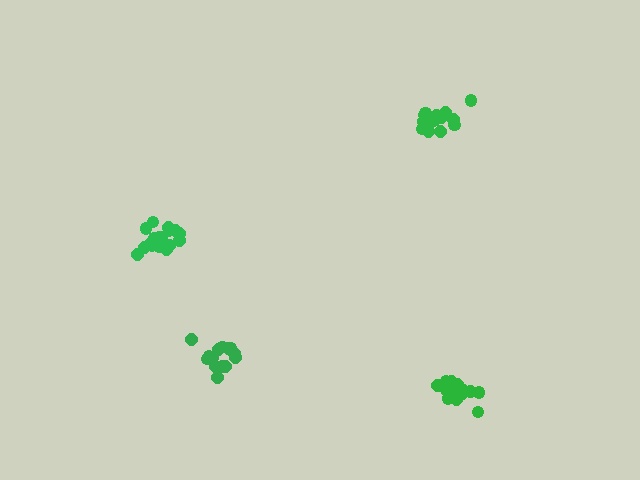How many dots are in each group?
Group 1: 17 dots, Group 2: 15 dots, Group 3: 21 dots, Group 4: 15 dots (68 total).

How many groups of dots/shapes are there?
There are 4 groups.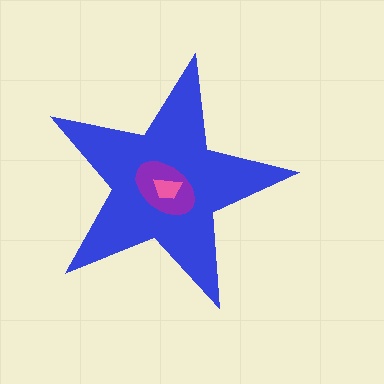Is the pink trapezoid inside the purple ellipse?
Yes.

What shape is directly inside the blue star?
The purple ellipse.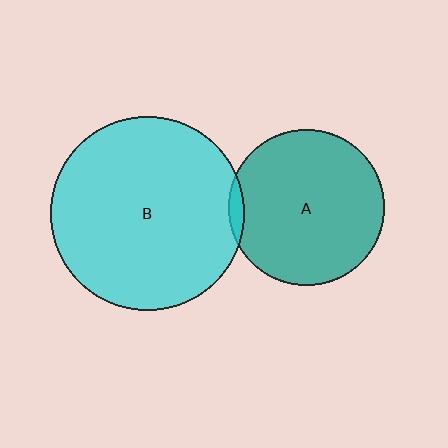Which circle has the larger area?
Circle B (cyan).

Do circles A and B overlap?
Yes.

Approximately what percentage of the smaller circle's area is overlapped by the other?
Approximately 5%.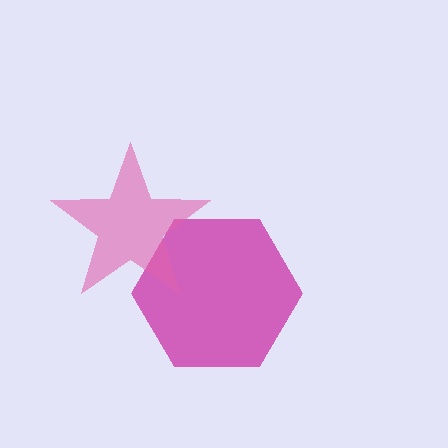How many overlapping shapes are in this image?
There are 2 overlapping shapes in the image.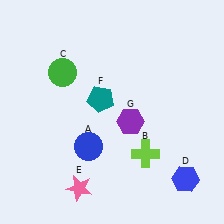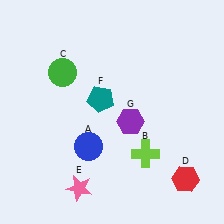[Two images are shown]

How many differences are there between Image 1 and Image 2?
There is 1 difference between the two images.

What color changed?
The hexagon (D) changed from blue in Image 1 to red in Image 2.